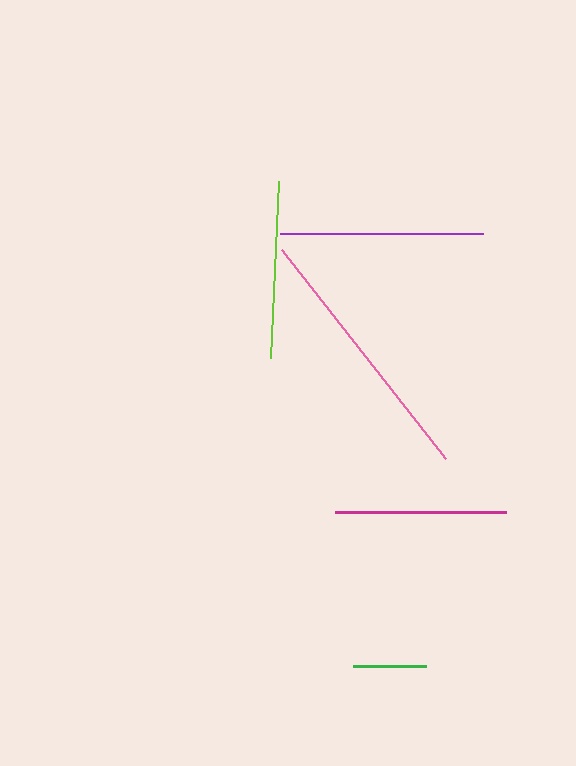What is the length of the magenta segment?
The magenta segment is approximately 171 pixels long.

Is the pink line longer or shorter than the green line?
The pink line is longer than the green line.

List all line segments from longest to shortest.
From longest to shortest: pink, purple, lime, magenta, green.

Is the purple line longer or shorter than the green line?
The purple line is longer than the green line.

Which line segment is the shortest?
The green line is the shortest at approximately 73 pixels.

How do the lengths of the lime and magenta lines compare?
The lime and magenta lines are approximately the same length.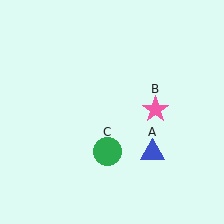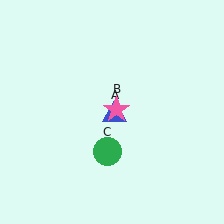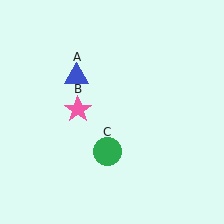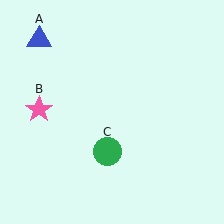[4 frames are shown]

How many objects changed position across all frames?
2 objects changed position: blue triangle (object A), pink star (object B).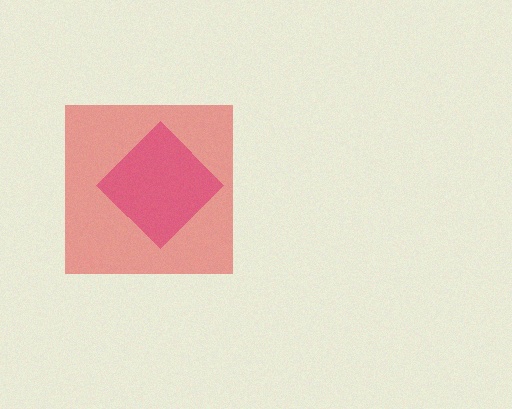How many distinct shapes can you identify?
There are 2 distinct shapes: a pink diamond, a red square.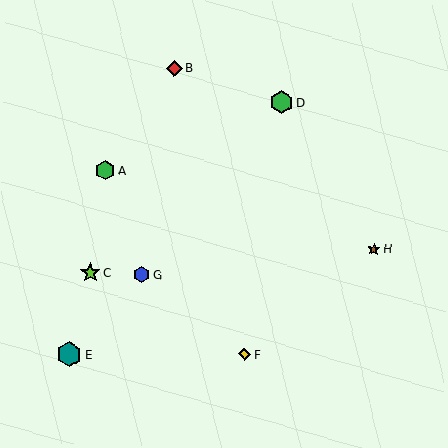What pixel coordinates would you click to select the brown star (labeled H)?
Click at (374, 249) to select the brown star H.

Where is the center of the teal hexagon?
The center of the teal hexagon is at (69, 354).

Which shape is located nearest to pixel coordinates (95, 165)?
The green hexagon (labeled A) at (106, 170) is nearest to that location.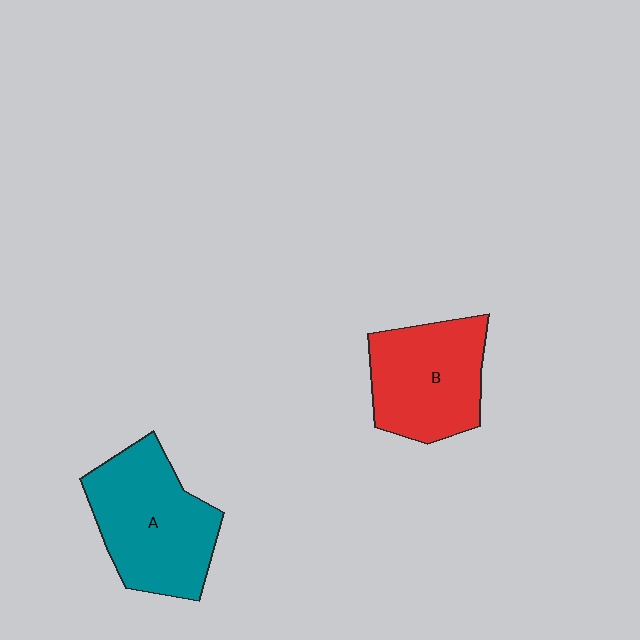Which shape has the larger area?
Shape A (teal).